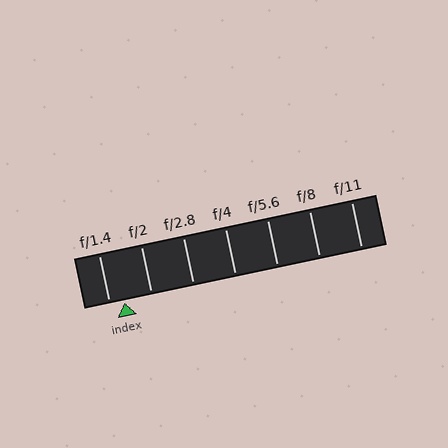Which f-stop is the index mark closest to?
The index mark is closest to f/1.4.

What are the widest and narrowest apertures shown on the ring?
The widest aperture shown is f/1.4 and the narrowest is f/11.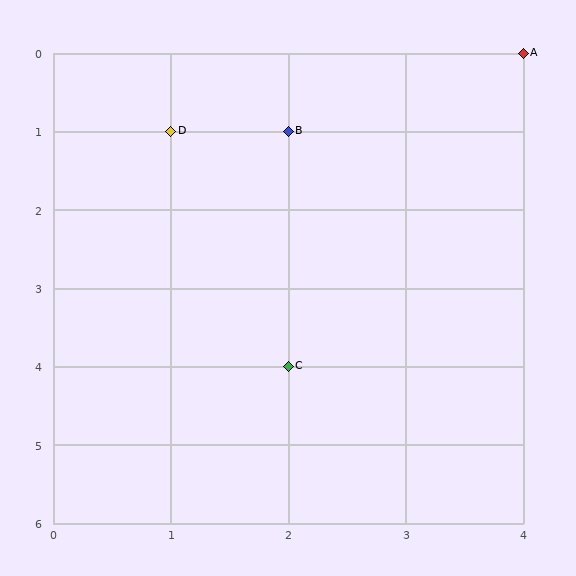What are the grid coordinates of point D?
Point D is at grid coordinates (1, 1).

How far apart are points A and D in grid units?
Points A and D are 3 columns and 1 row apart (about 3.2 grid units diagonally).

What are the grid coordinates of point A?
Point A is at grid coordinates (4, 0).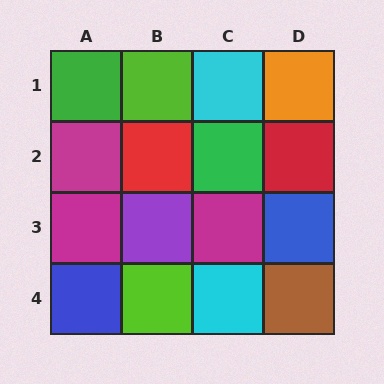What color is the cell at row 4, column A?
Blue.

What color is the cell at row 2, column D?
Red.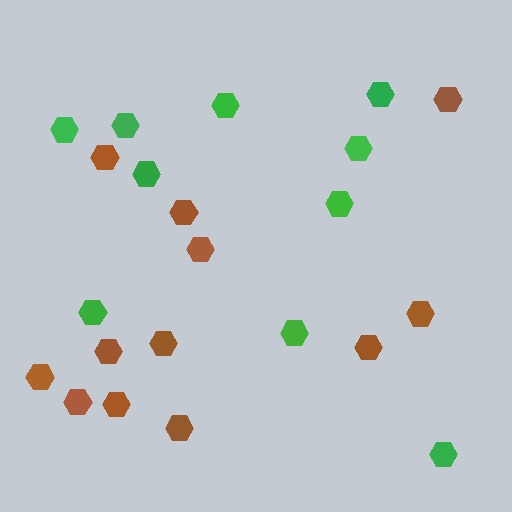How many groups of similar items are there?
There are 2 groups: one group of green hexagons (10) and one group of brown hexagons (12).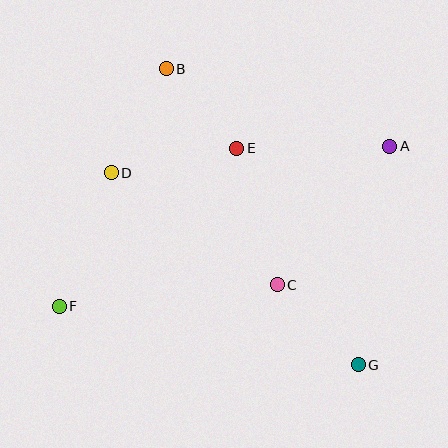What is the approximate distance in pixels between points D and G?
The distance between D and G is approximately 313 pixels.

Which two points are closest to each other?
Points B and E are closest to each other.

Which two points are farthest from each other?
Points A and F are farthest from each other.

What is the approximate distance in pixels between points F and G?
The distance between F and G is approximately 305 pixels.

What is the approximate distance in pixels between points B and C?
The distance between B and C is approximately 243 pixels.